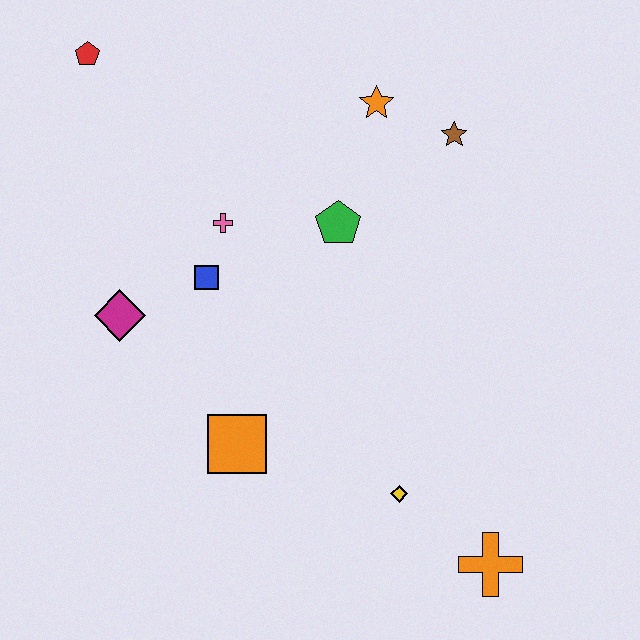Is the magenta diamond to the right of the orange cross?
No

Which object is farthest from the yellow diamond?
The red pentagon is farthest from the yellow diamond.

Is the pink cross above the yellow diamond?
Yes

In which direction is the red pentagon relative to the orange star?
The red pentagon is to the left of the orange star.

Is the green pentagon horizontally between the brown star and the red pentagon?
Yes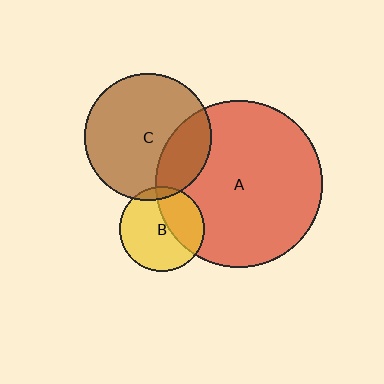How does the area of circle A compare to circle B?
Approximately 3.9 times.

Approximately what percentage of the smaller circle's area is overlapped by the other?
Approximately 35%.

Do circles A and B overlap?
Yes.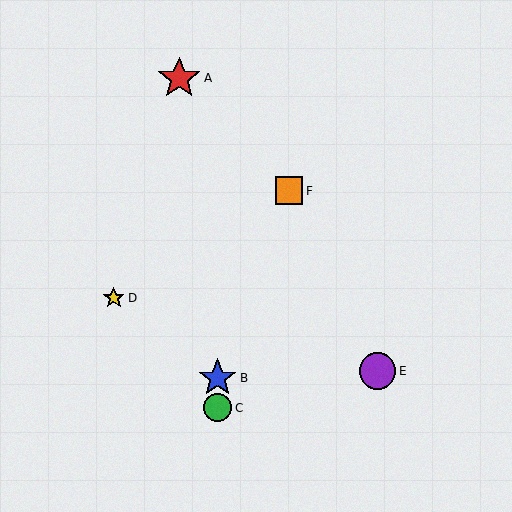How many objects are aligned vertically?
2 objects (B, C) are aligned vertically.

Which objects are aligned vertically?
Objects B, C are aligned vertically.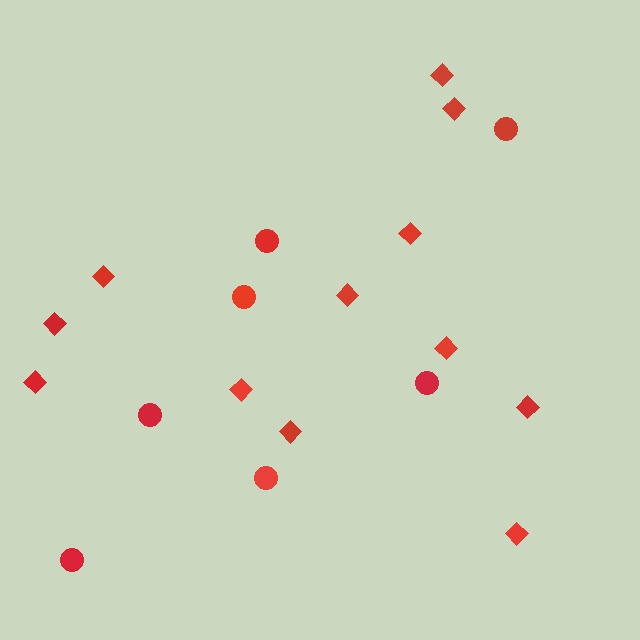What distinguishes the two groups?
There are 2 groups: one group of circles (7) and one group of diamonds (12).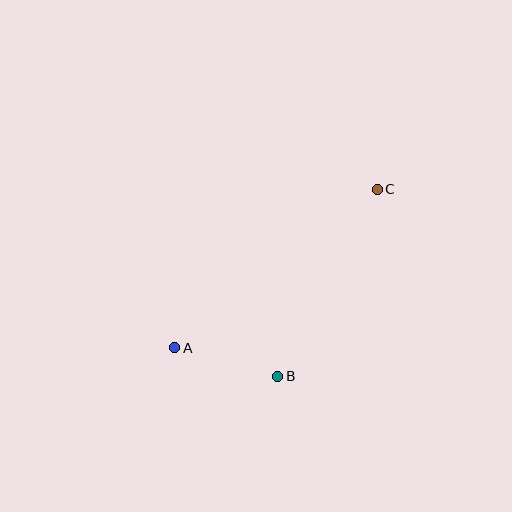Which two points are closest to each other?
Points A and B are closest to each other.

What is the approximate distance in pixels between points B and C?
The distance between B and C is approximately 212 pixels.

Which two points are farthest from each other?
Points A and C are farthest from each other.